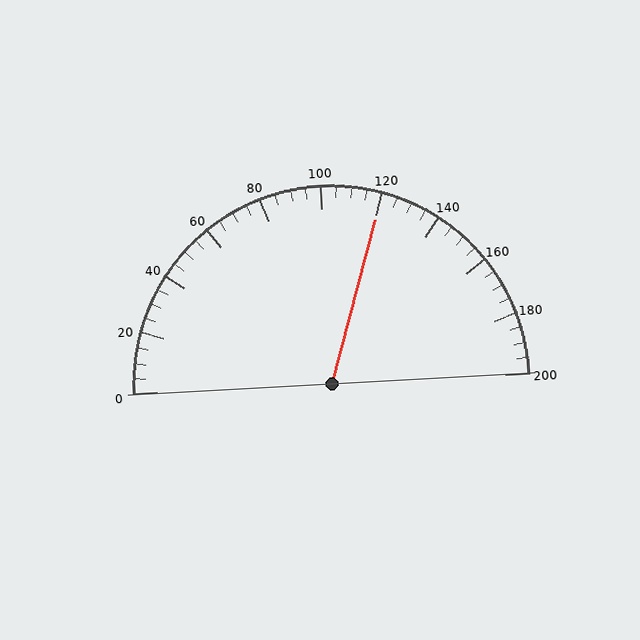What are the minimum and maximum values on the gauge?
The gauge ranges from 0 to 200.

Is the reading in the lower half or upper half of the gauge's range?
The reading is in the upper half of the range (0 to 200).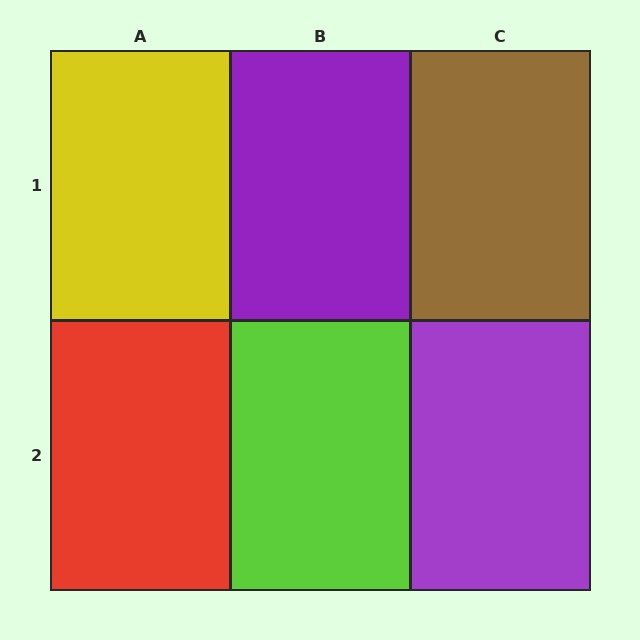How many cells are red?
1 cell is red.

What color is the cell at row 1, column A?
Yellow.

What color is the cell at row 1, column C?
Brown.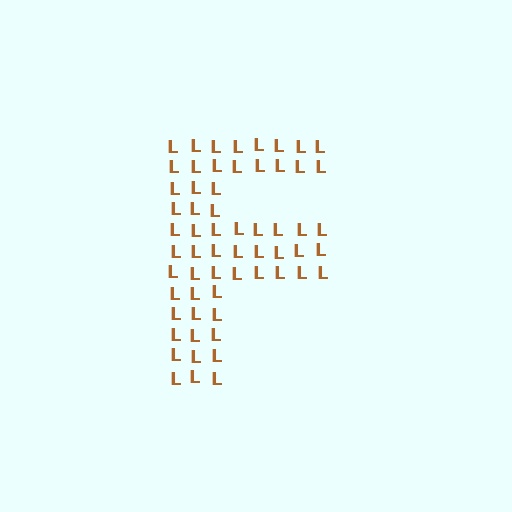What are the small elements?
The small elements are letter L's.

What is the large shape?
The large shape is the letter F.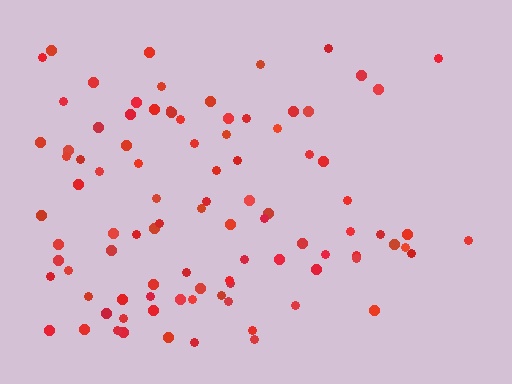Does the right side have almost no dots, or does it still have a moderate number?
Still a moderate number, just noticeably fewer than the left.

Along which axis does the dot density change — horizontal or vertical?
Horizontal.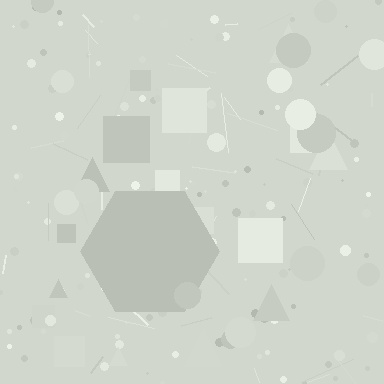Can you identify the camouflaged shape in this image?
The camouflaged shape is a hexagon.